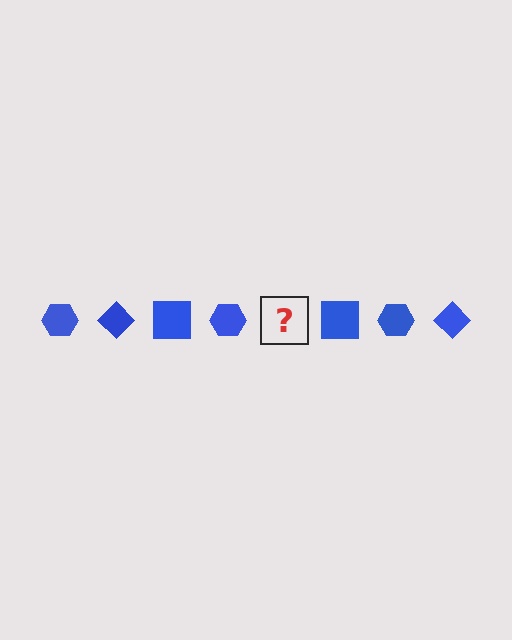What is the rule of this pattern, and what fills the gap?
The rule is that the pattern cycles through hexagon, diamond, square shapes in blue. The gap should be filled with a blue diamond.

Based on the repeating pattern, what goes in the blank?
The blank should be a blue diamond.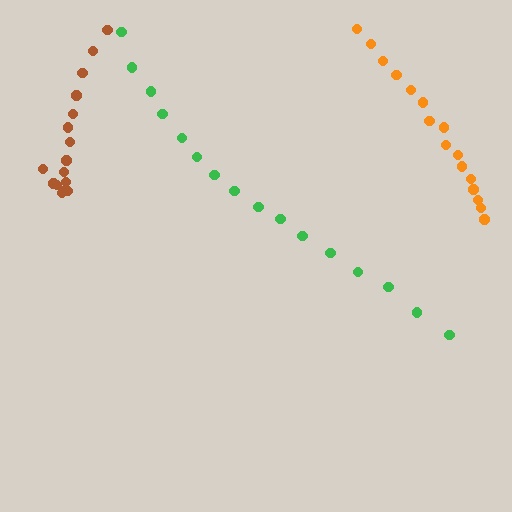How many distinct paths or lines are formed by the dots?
There are 3 distinct paths.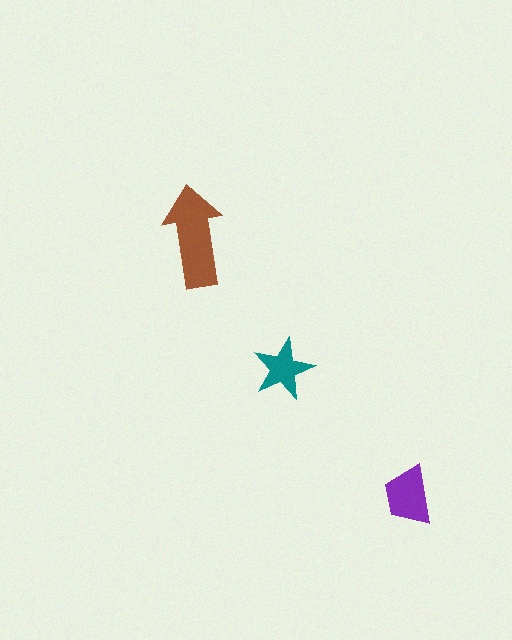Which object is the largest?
The brown arrow.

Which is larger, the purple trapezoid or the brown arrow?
The brown arrow.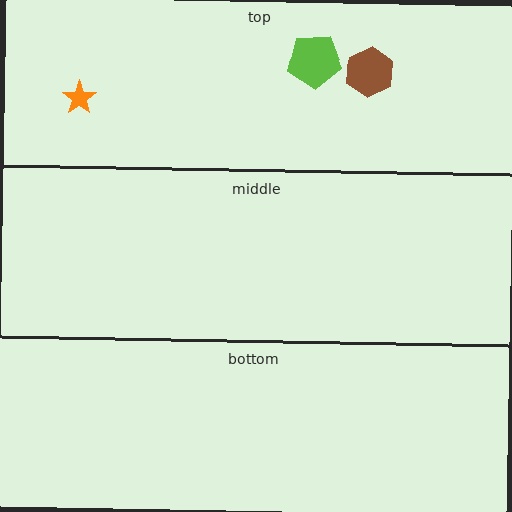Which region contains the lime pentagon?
The top region.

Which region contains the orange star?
The top region.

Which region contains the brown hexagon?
The top region.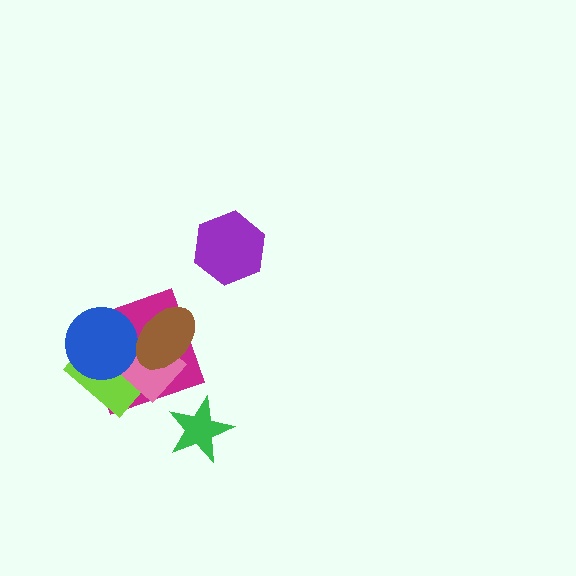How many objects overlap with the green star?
0 objects overlap with the green star.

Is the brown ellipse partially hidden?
No, no other shape covers it.